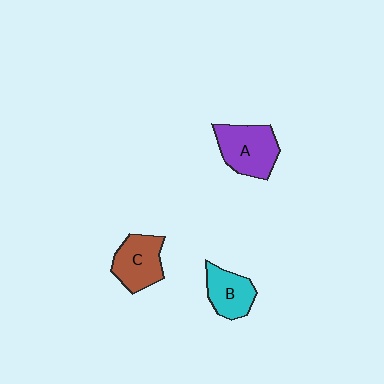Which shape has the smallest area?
Shape B (cyan).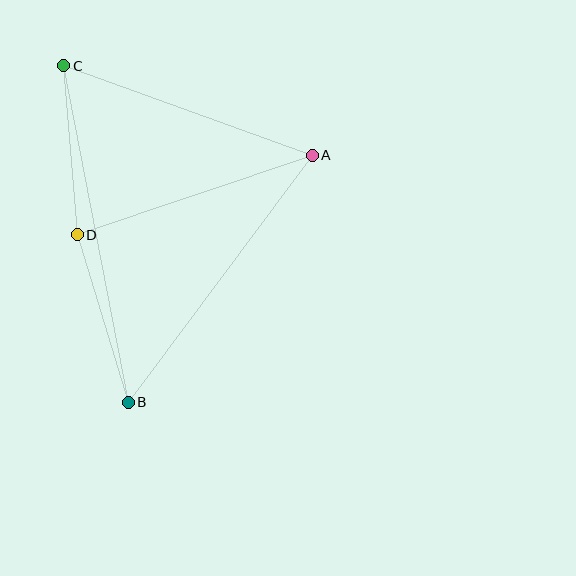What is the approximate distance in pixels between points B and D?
The distance between B and D is approximately 175 pixels.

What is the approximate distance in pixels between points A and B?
The distance between A and B is approximately 308 pixels.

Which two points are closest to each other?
Points C and D are closest to each other.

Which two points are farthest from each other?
Points B and C are farthest from each other.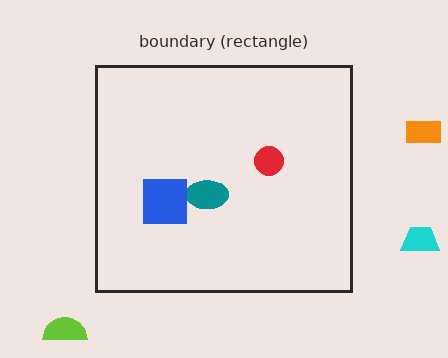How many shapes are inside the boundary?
3 inside, 3 outside.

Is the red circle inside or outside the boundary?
Inside.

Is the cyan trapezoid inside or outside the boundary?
Outside.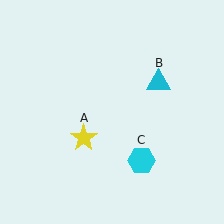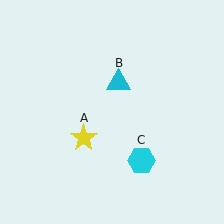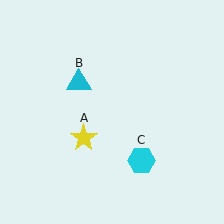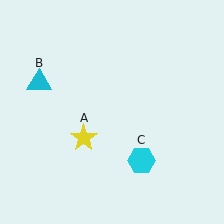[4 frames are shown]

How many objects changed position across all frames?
1 object changed position: cyan triangle (object B).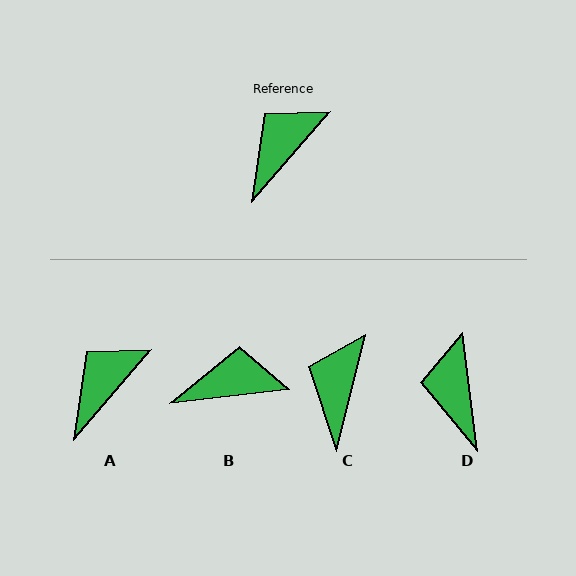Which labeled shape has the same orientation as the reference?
A.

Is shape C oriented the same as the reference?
No, it is off by about 27 degrees.